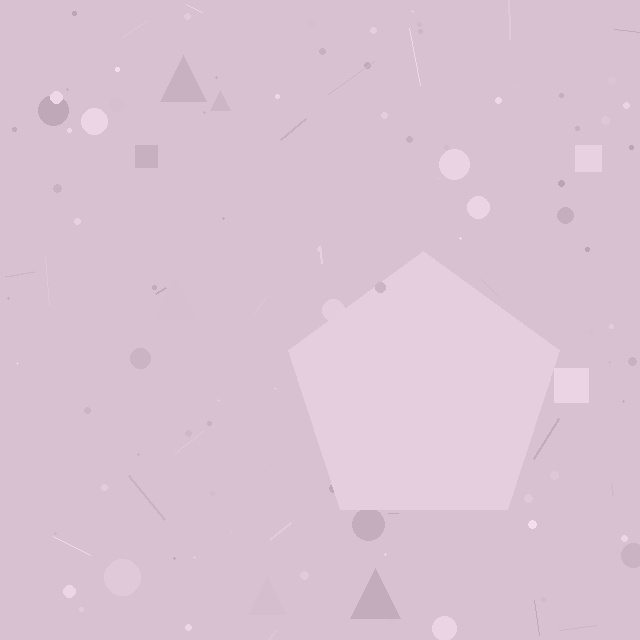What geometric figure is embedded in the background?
A pentagon is embedded in the background.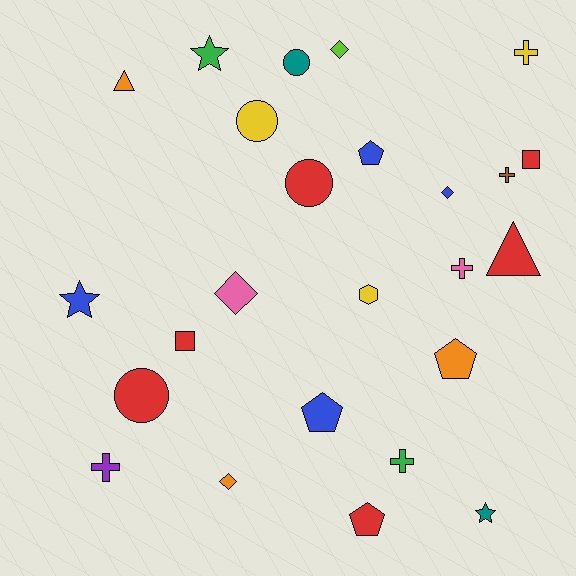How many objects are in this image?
There are 25 objects.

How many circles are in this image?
There are 4 circles.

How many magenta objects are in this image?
There are no magenta objects.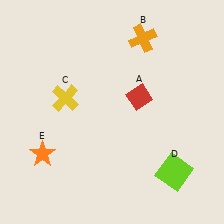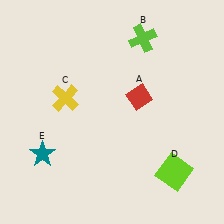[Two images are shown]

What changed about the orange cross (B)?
In Image 1, B is orange. In Image 2, it changed to lime.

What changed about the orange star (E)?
In Image 1, E is orange. In Image 2, it changed to teal.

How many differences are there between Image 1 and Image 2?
There are 2 differences between the two images.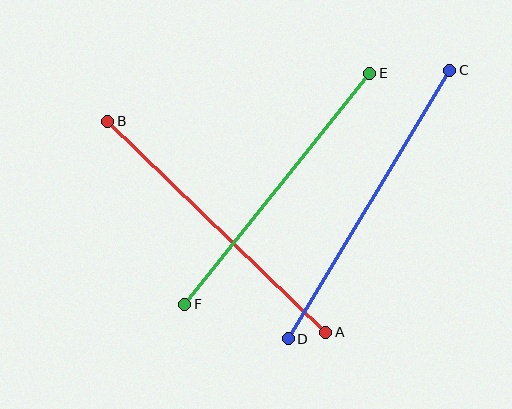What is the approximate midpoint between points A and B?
The midpoint is at approximately (217, 227) pixels.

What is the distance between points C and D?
The distance is approximately 313 pixels.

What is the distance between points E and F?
The distance is approximately 296 pixels.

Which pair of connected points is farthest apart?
Points C and D are farthest apart.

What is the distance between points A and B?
The distance is approximately 303 pixels.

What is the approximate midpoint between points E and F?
The midpoint is at approximately (277, 189) pixels.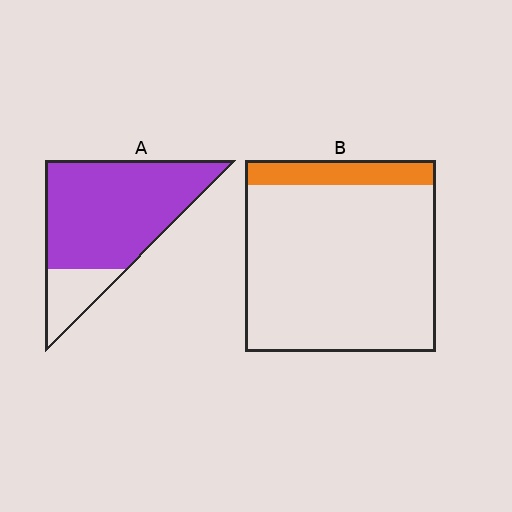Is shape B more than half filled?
No.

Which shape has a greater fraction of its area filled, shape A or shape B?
Shape A.